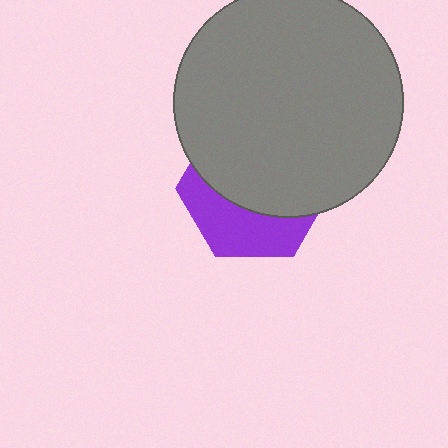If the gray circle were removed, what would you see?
You would see the complete purple hexagon.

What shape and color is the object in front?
The object in front is a gray circle.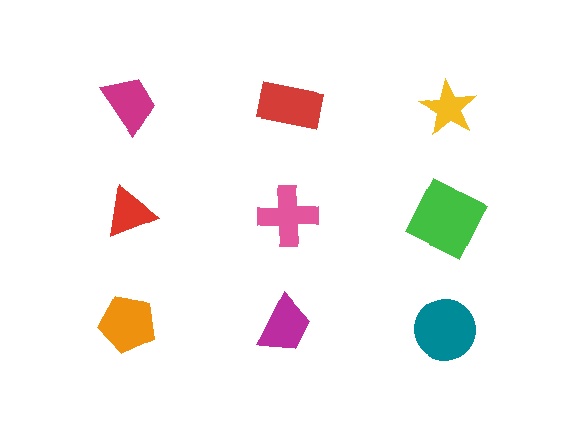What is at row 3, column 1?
An orange pentagon.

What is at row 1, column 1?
A magenta trapezoid.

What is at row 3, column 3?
A teal circle.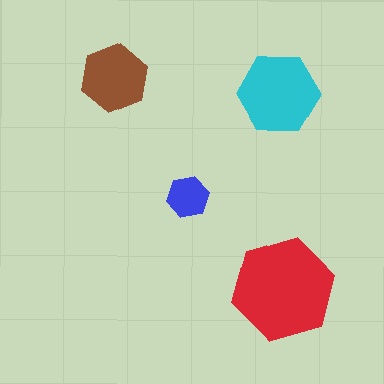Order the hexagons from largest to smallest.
the red one, the cyan one, the brown one, the blue one.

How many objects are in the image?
There are 4 objects in the image.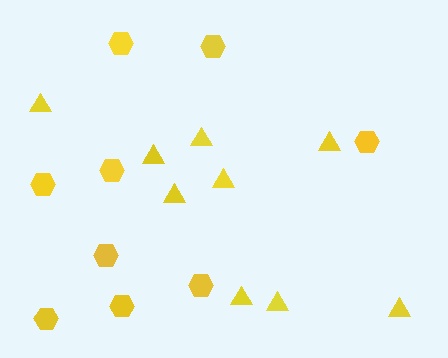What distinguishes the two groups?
There are 2 groups: one group of triangles (9) and one group of hexagons (9).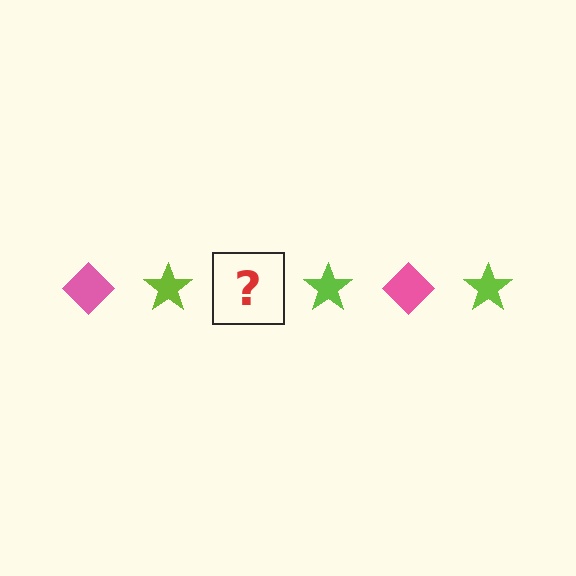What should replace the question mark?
The question mark should be replaced with a pink diamond.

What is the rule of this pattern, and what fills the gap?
The rule is that the pattern alternates between pink diamond and lime star. The gap should be filled with a pink diamond.